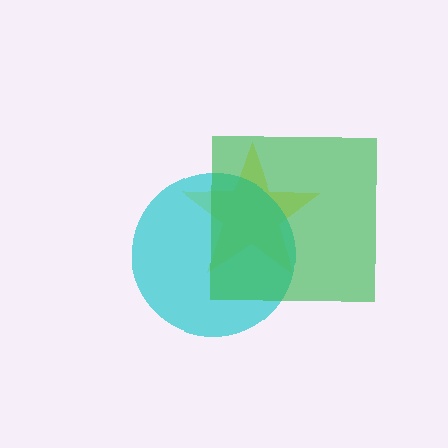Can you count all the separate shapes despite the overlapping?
Yes, there are 3 separate shapes.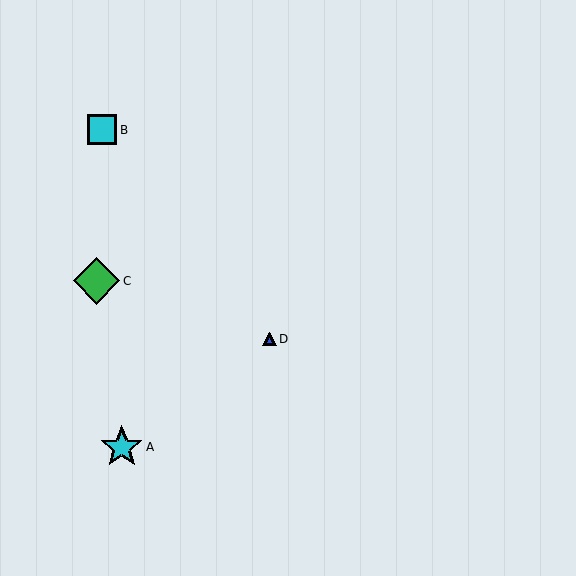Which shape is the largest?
The green diamond (labeled C) is the largest.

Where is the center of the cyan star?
The center of the cyan star is at (122, 447).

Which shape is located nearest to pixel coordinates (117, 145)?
The cyan square (labeled B) at (102, 130) is nearest to that location.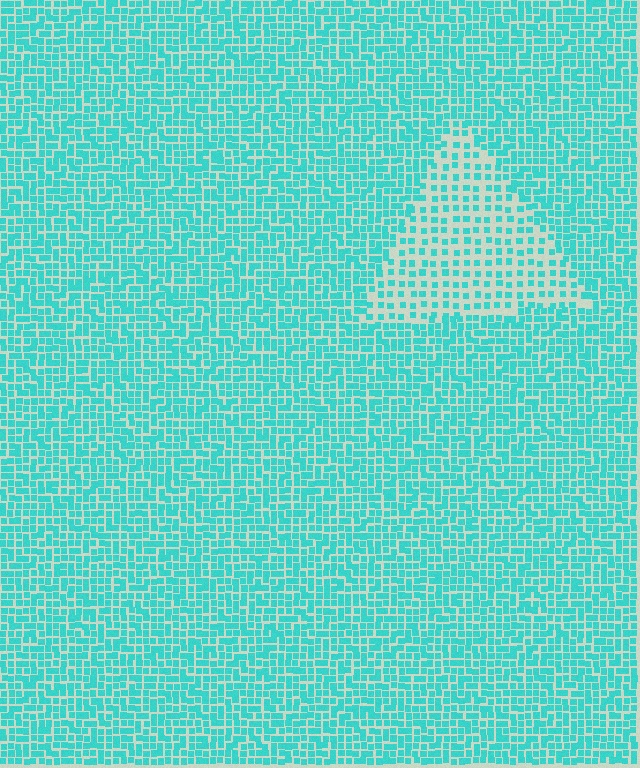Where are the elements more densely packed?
The elements are more densely packed outside the triangle boundary.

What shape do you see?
I see a triangle.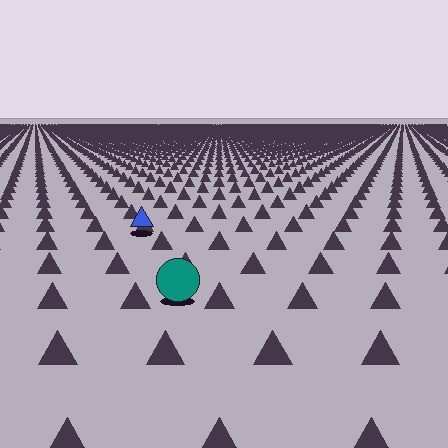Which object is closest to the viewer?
The teal circle is closest. The texture marks near it are larger and more spread out.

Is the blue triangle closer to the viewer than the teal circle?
No. The teal circle is closer — you can tell from the texture gradient: the ground texture is coarser near it.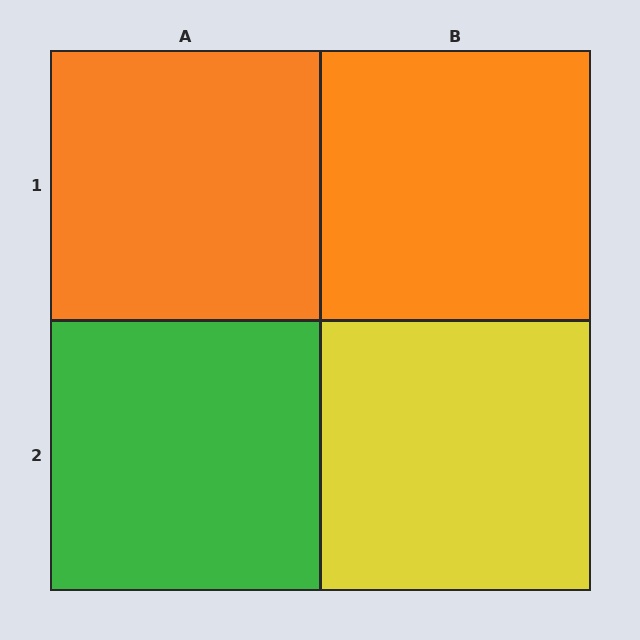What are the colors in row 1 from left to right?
Orange, orange.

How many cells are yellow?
1 cell is yellow.